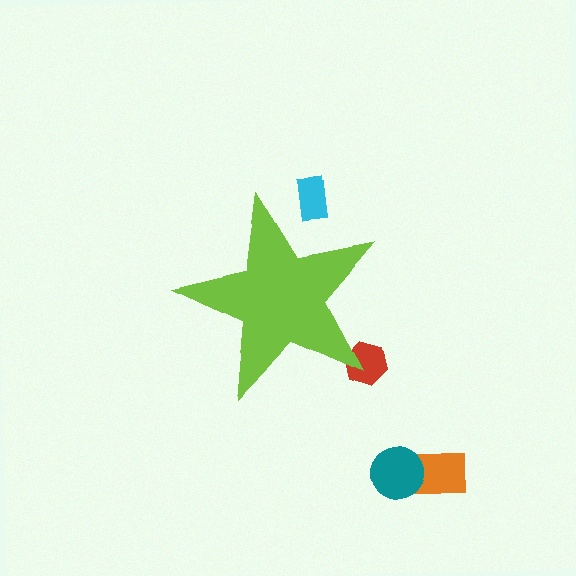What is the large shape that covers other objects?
A lime star.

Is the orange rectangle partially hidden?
No, the orange rectangle is fully visible.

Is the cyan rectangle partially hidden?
Yes, the cyan rectangle is partially hidden behind the lime star.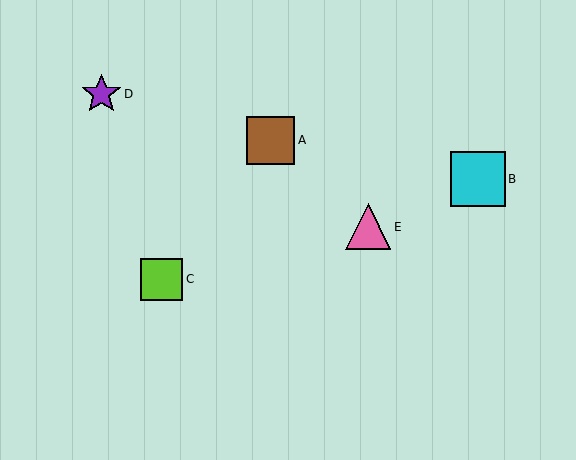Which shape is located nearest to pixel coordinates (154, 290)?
The lime square (labeled C) at (162, 279) is nearest to that location.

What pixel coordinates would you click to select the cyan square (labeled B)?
Click at (478, 179) to select the cyan square B.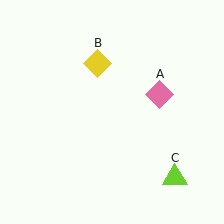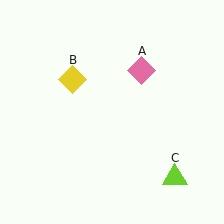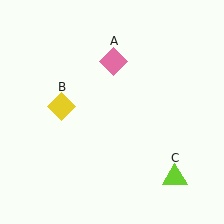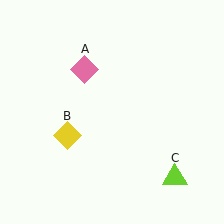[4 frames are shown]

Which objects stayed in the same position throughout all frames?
Lime triangle (object C) remained stationary.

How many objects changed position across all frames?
2 objects changed position: pink diamond (object A), yellow diamond (object B).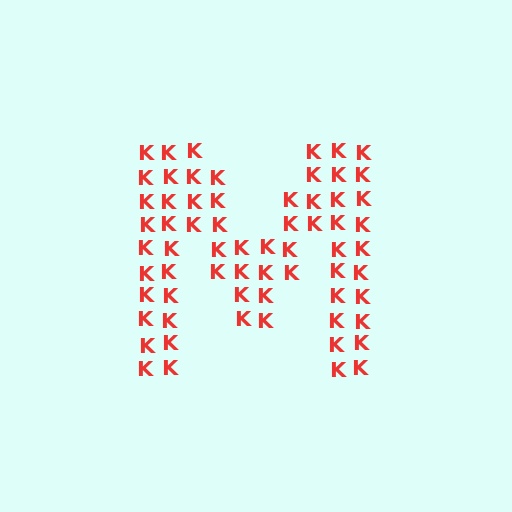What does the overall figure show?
The overall figure shows the letter M.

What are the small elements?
The small elements are letter K's.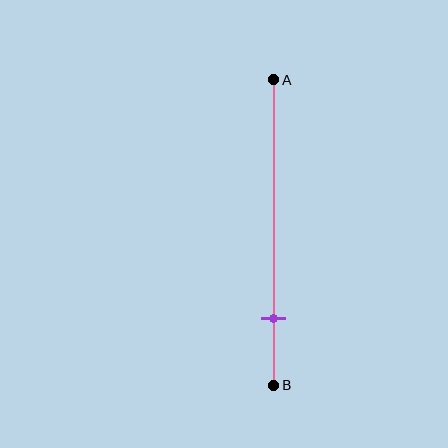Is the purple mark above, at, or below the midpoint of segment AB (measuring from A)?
The purple mark is below the midpoint of segment AB.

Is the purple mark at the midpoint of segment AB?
No, the mark is at about 80% from A, not at the 50% midpoint.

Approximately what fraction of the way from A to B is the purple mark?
The purple mark is approximately 80% of the way from A to B.